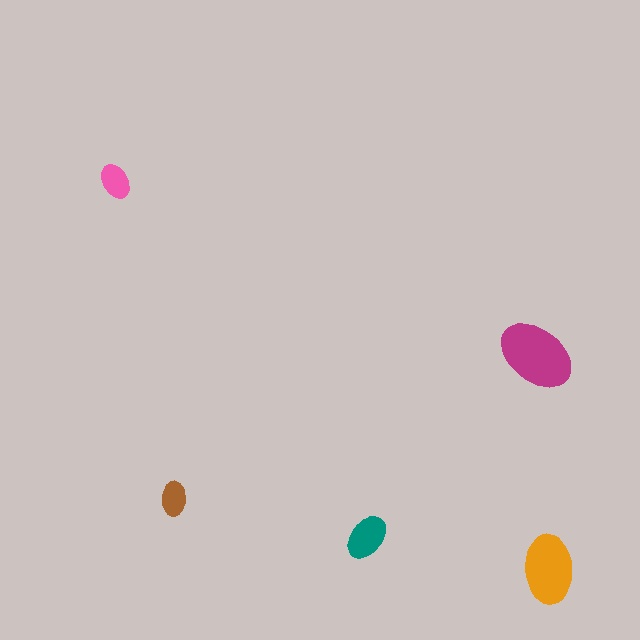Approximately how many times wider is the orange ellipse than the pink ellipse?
About 2 times wider.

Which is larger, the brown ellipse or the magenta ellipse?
The magenta one.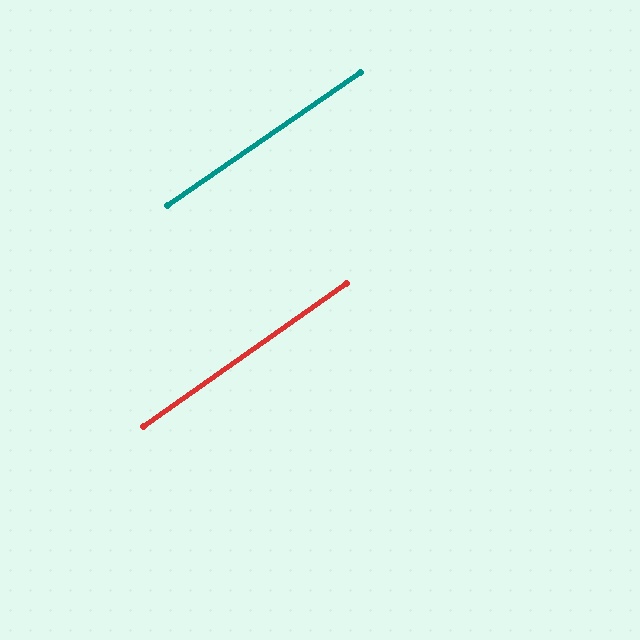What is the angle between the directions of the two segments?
Approximately 1 degree.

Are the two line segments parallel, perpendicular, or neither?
Parallel — their directions differ by only 0.7°.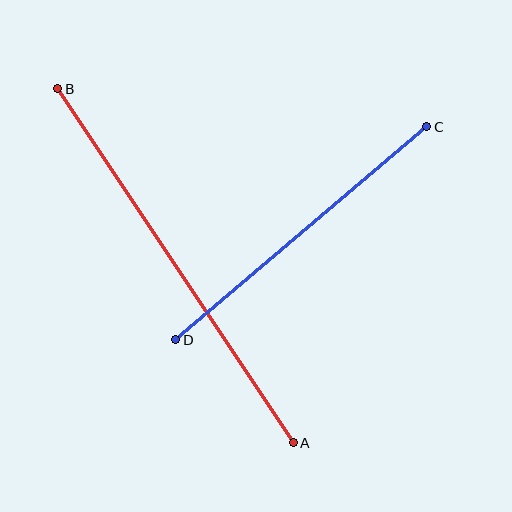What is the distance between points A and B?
The distance is approximately 425 pixels.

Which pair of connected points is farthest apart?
Points A and B are farthest apart.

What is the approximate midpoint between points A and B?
The midpoint is at approximately (175, 266) pixels.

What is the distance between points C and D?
The distance is approximately 329 pixels.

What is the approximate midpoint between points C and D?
The midpoint is at approximately (301, 233) pixels.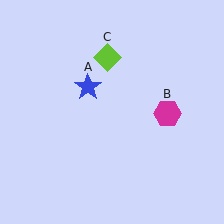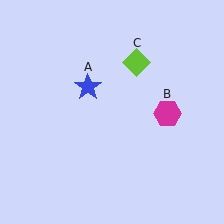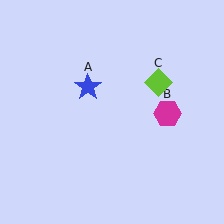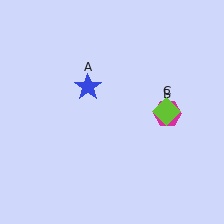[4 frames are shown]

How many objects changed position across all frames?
1 object changed position: lime diamond (object C).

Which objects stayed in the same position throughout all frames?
Blue star (object A) and magenta hexagon (object B) remained stationary.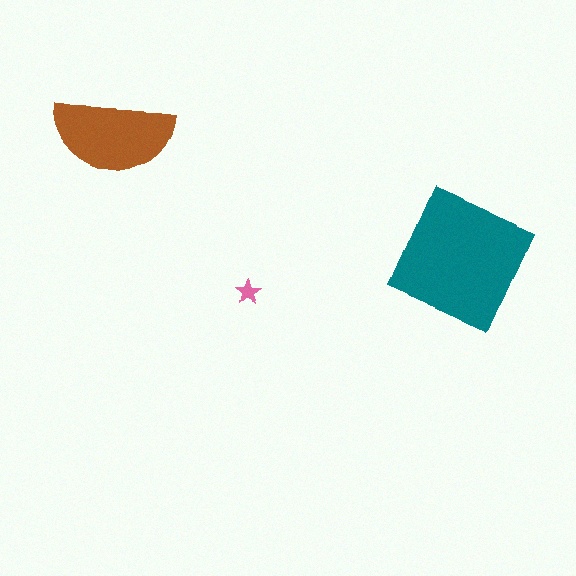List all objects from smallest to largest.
The pink star, the brown semicircle, the teal square.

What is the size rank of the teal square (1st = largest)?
1st.